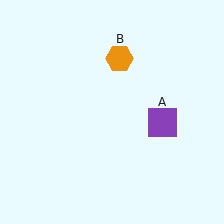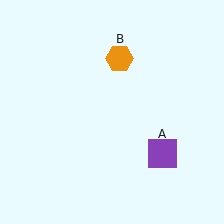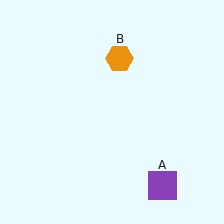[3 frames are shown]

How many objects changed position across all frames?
1 object changed position: purple square (object A).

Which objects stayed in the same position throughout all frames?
Orange hexagon (object B) remained stationary.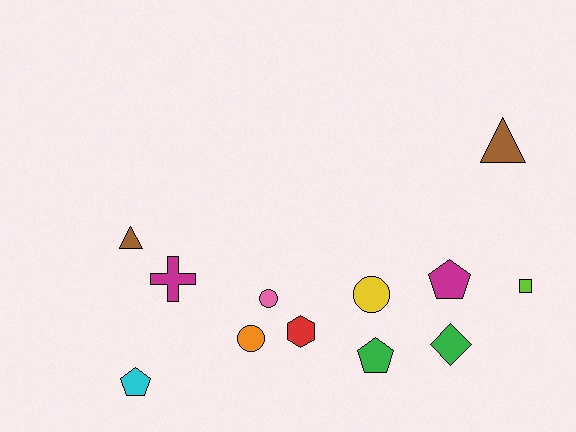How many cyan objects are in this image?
There is 1 cyan object.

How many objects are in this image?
There are 12 objects.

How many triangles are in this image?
There are 2 triangles.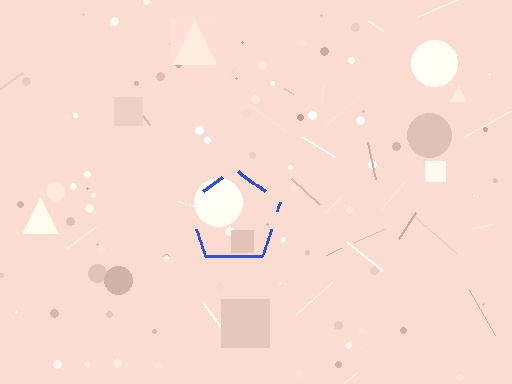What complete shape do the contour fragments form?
The contour fragments form a pentagon.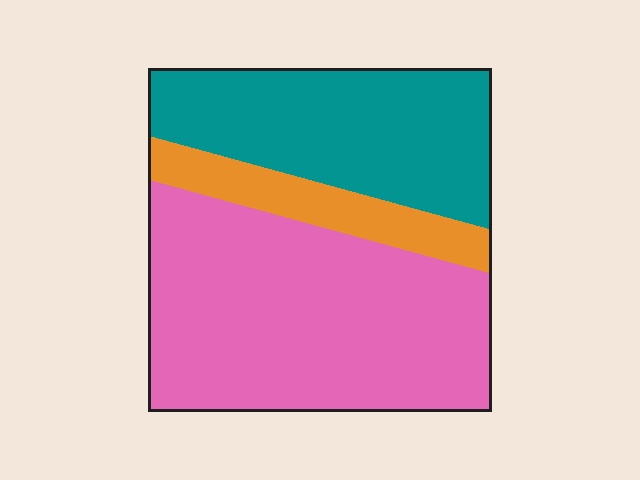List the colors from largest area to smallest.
From largest to smallest: pink, teal, orange.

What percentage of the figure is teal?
Teal covers 33% of the figure.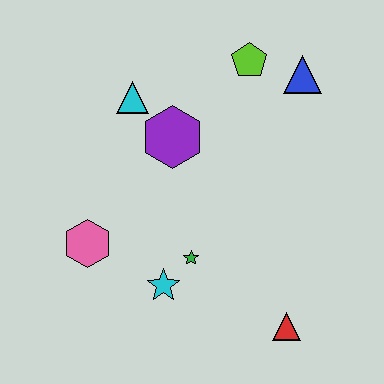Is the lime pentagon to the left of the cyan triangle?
No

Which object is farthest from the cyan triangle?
The red triangle is farthest from the cyan triangle.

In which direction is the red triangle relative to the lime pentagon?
The red triangle is below the lime pentagon.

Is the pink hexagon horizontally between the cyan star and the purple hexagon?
No